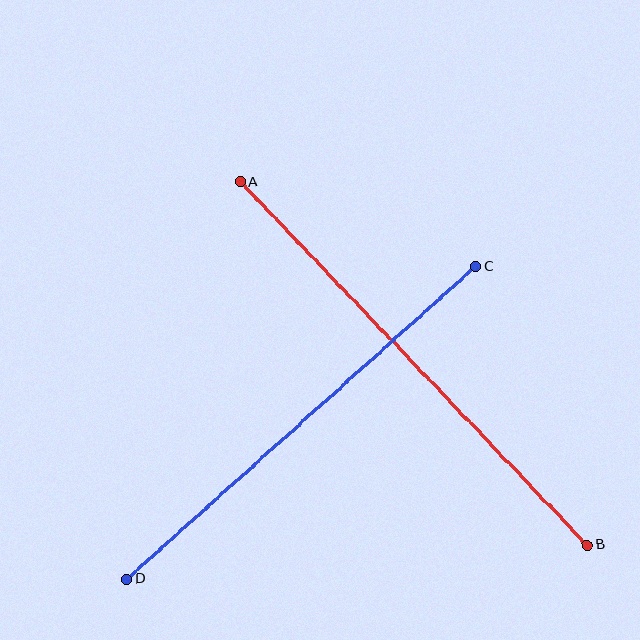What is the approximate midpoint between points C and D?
The midpoint is at approximately (301, 423) pixels.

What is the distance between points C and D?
The distance is approximately 468 pixels.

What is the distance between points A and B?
The distance is approximately 503 pixels.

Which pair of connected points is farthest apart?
Points A and B are farthest apart.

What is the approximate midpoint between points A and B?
The midpoint is at approximately (413, 363) pixels.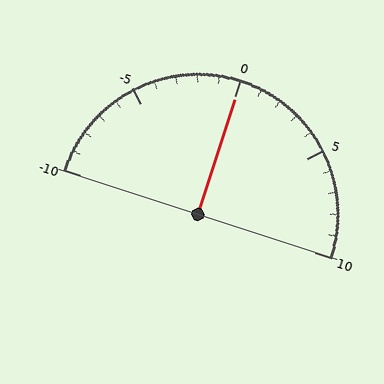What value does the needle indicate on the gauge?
The needle indicates approximately 0.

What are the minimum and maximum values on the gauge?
The gauge ranges from -10 to 10.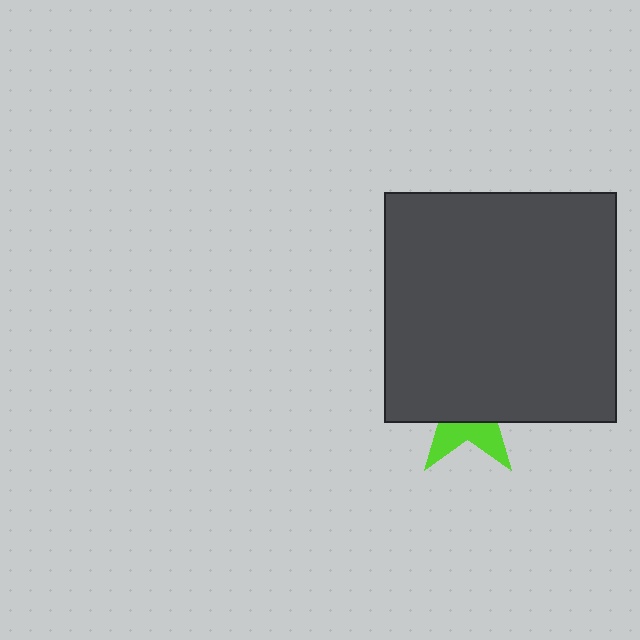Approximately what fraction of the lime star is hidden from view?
Roughly 67% of the lime star is hidden behind the dark gray rectangle.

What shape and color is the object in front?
The object in front is a dark gray rectangle.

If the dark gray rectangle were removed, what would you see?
You would see the complete lime star.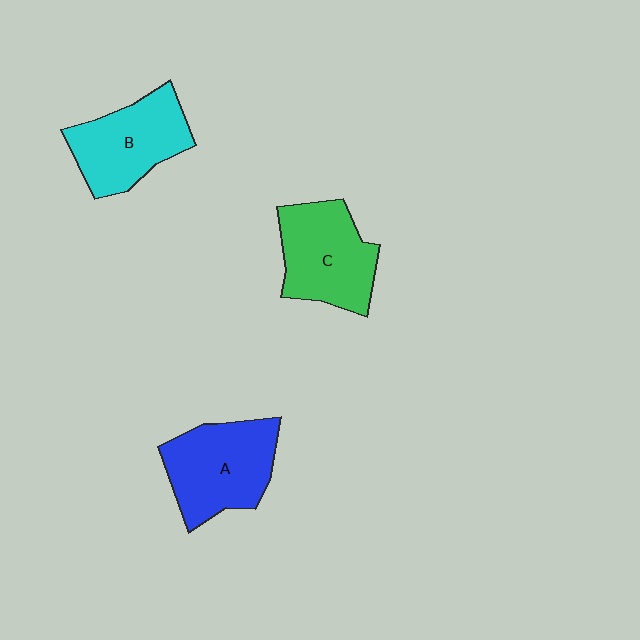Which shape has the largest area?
Shape A (blue).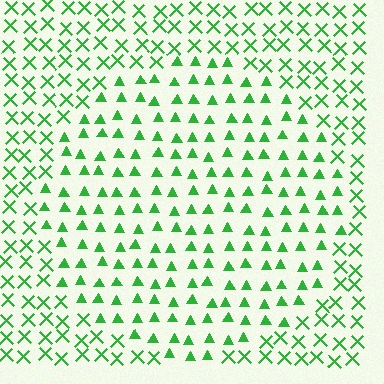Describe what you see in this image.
The image is filled with small green elements arranged in a uniform grid. A circle-shaped region contains triangles, while the surrounding area contains X marks. The boundary is defined purely by the change in element shape.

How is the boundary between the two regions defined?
The boundary is defined by a change in element shape: triangles inside vs. X marks outside. All elements share the same color and spacing.